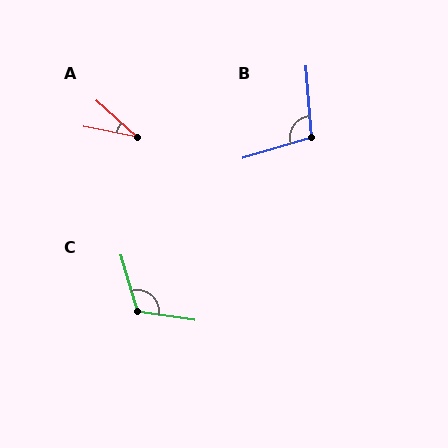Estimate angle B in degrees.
Approximately 102 degrees.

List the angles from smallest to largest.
A (31°), B (102°), C (114°).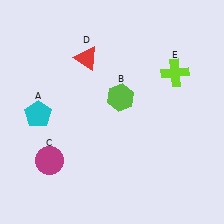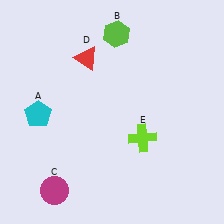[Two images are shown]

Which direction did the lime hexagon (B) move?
The lime hexagon (B) moved up.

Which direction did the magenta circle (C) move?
The magenta circle (C) moved down.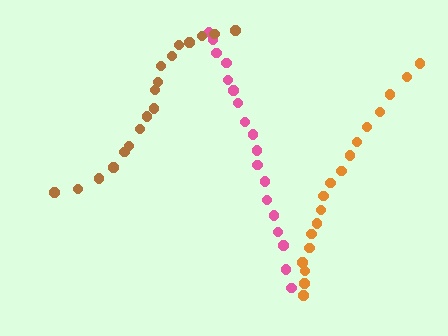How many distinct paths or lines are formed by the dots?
There are 3 distinct paths.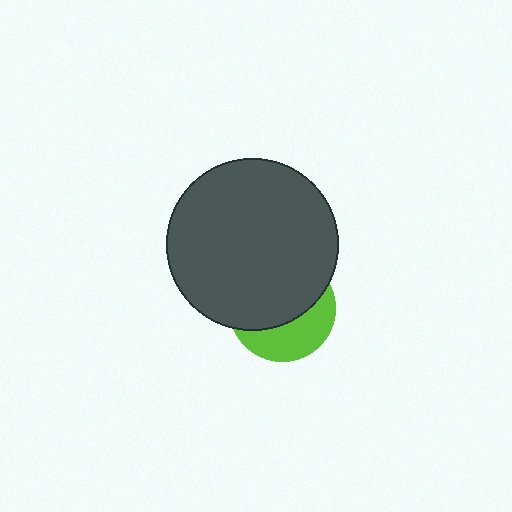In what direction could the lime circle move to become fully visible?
The lime circle could move down. That would shift it out from behind the dark gray circle entirely.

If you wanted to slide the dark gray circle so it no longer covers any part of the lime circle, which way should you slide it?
Slide it up — that is the most direct way to separate the two shapes.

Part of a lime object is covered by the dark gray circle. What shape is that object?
It is a circle.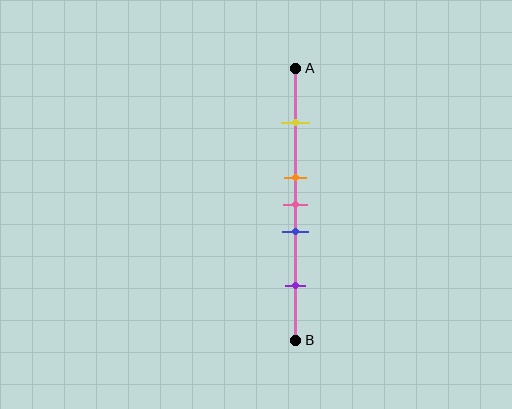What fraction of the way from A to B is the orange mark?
The orange mark is approximately 40% (0.4) of the way from A to B.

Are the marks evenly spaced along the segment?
No, the marks are not evenly spaced.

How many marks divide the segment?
There are 5 marks dividing the segment.